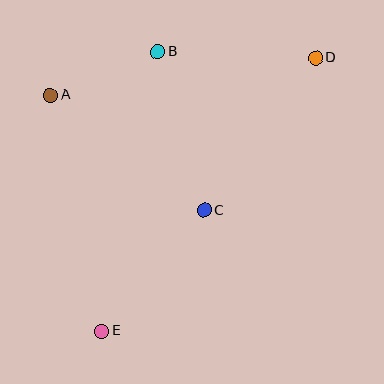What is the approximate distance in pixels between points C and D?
The distance between C and D is approximately 189 pixels.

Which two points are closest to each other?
Points A and B are closest to each other.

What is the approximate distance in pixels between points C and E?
The distance between C and E is approximately 159 pixels.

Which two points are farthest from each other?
Points D and E are farthest from each other.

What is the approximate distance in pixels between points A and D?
The distance between A and D is approximately 268 pixels.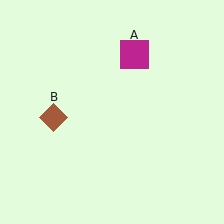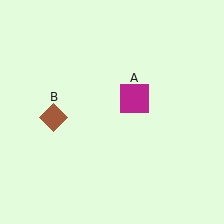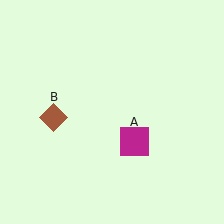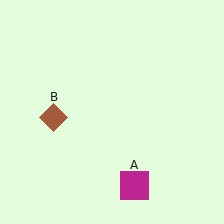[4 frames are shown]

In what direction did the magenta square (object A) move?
The magenta square (object A) moved down.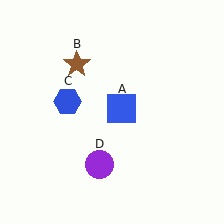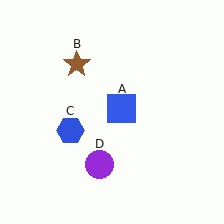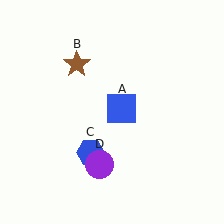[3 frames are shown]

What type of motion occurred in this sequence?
The blue hexagon (object C) rotated counterclockwise around the center of the scene.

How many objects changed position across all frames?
1 object changed position: blue hexagon (object C).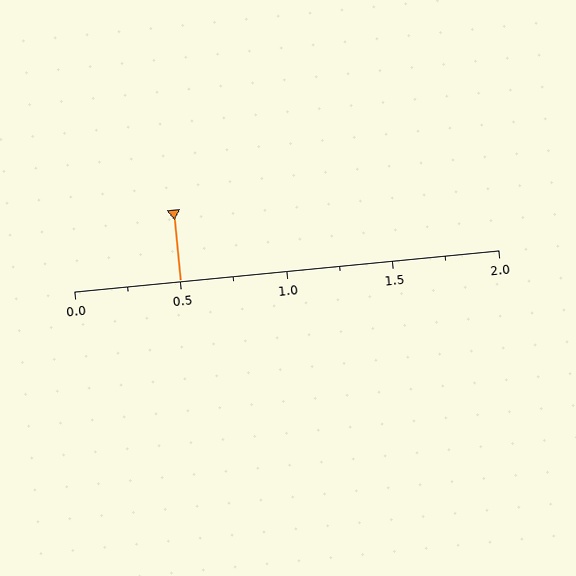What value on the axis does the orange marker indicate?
The marker indicates approximately 0.5.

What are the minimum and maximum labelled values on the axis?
The axis runs from 0.0 to 2.0.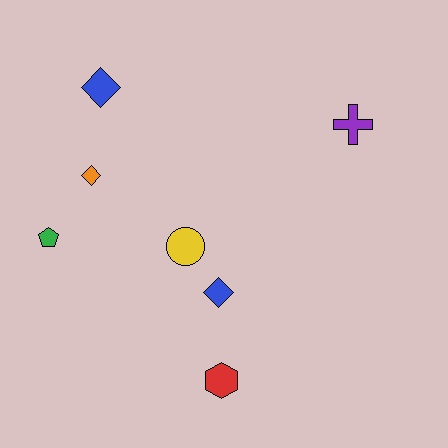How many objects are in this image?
There are 7 objects.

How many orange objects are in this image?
There is 1 orange object.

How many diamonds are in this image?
There are 3 diamonds.